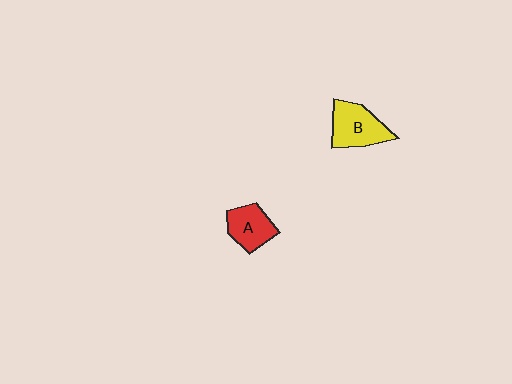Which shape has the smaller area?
Shape A (red).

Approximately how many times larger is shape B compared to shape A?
Approximately 1.3 times.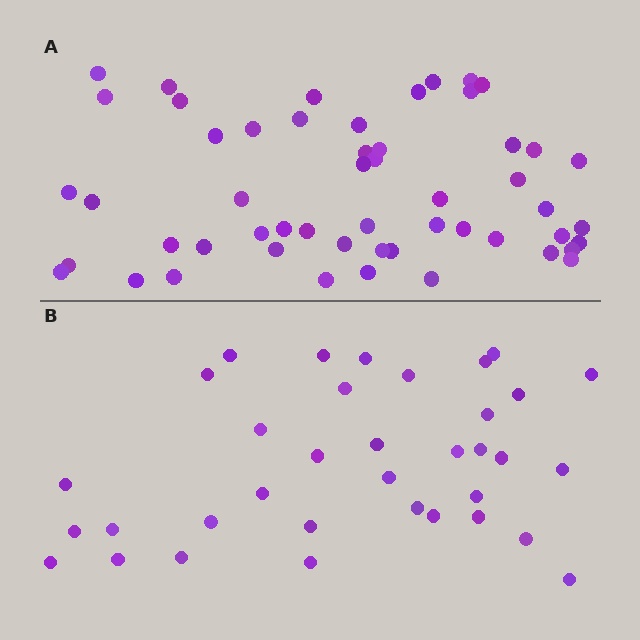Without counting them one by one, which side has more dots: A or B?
Region A (the top region) has more dots.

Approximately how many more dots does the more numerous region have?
Region A has approximately 20 more dots than region B.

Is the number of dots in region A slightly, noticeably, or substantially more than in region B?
Region A has substantially more. The ratio is roughly 1.5 to 1.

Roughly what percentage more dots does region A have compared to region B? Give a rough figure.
About 50% more.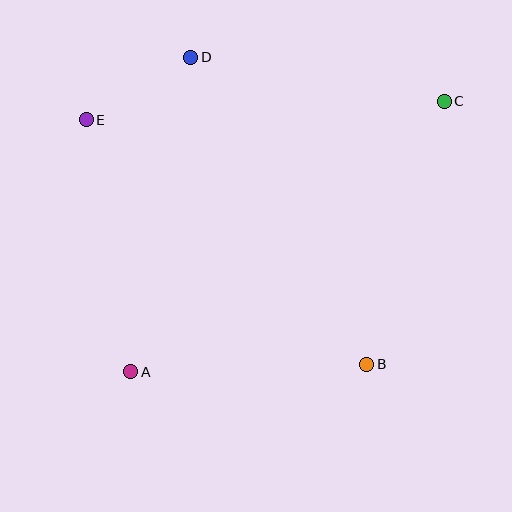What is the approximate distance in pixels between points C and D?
The distance between C and D is approximately 257 pixels.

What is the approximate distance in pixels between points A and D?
The distance between A and D is approximately 320 pixels.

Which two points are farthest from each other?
Points A and C are farthest from each other.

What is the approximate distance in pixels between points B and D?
The distance between B and D is approximately 354 pixels.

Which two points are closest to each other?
Points D and E are closest to each other.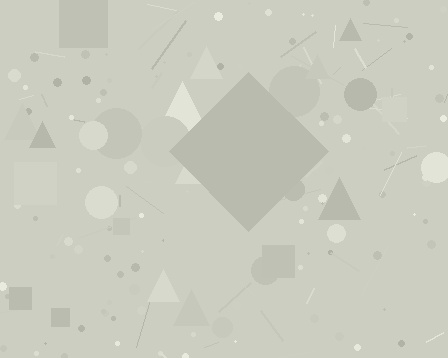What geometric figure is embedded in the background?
A diamond is embedded in the background.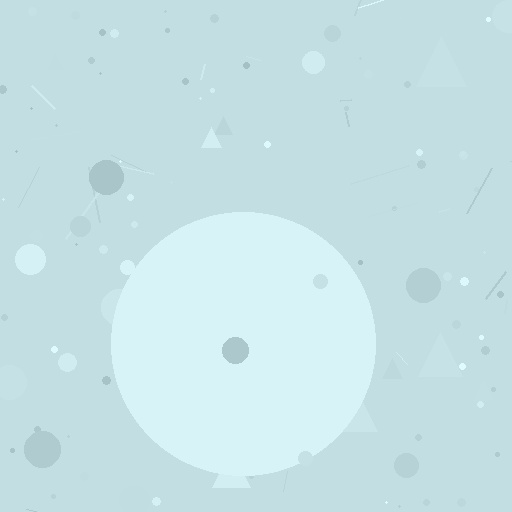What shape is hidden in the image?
A circle is hidden in the image.